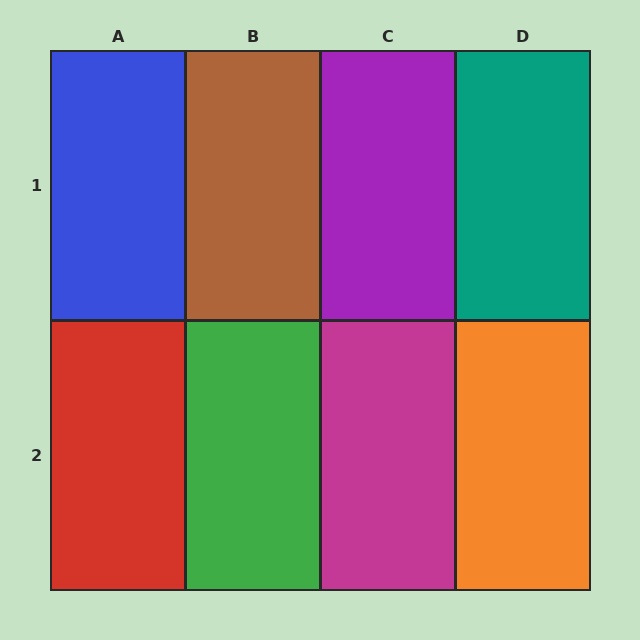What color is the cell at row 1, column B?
Brown.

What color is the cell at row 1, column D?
Teal.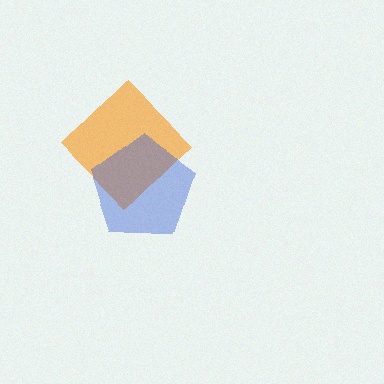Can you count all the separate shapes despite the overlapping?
Yes, there are 2 separate shapes.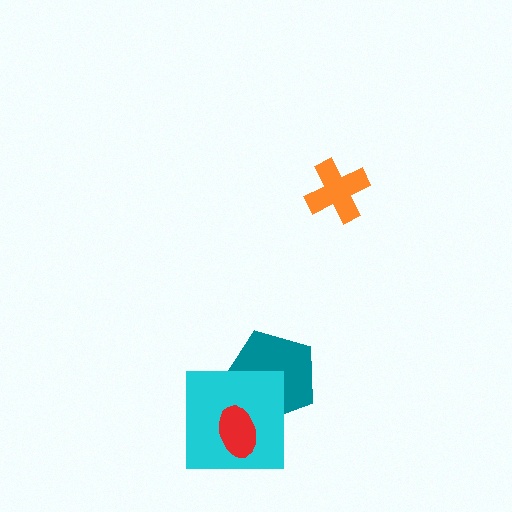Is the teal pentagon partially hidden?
Yes, it is partially covered by another shape.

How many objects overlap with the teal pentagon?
2 objects overlap with the teal pentagon.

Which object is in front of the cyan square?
The red ellipse is in front of the cyan square.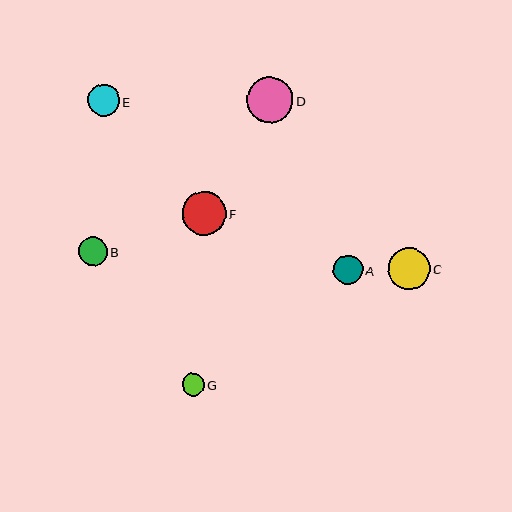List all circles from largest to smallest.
From largest to smallest: D, F, C, E, A, B, G.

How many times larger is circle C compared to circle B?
Circle C is approximately 1.5 times the size of circle B.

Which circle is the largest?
Circle D is the largest with a size of approximately 46 pixels.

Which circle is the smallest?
Circle G is the smallest with a size of approximately 22 pixels.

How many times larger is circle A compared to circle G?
Circle A is approximately 1.3 times the size of circle G.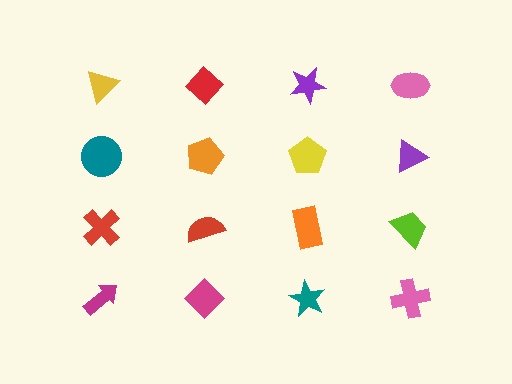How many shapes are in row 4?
4 shapes.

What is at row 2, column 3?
A yellow pentagon.